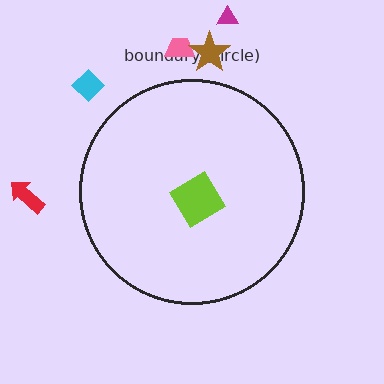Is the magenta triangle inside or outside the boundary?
Outside.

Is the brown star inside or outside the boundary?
Outside.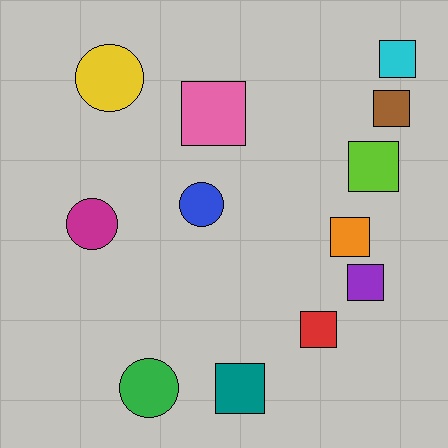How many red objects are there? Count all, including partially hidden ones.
There is 1 red object.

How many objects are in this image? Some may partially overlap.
There are 12 objects.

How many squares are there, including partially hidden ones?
There are 8 squares.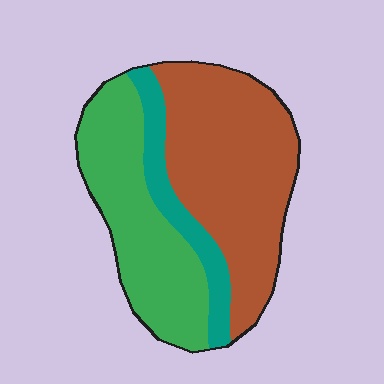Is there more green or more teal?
Green.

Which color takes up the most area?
Brown, at roughly 50%.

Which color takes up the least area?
Teal, at roughly 15%.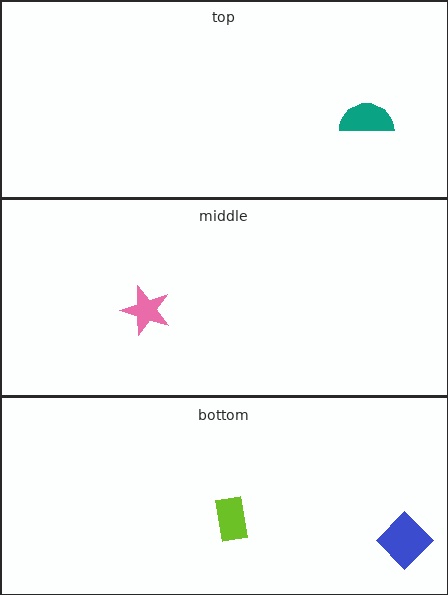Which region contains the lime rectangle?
The bottom region.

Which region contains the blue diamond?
The bottom region.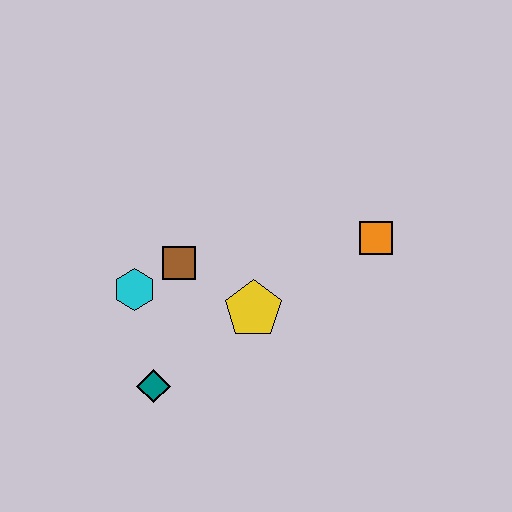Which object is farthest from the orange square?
The teal diamond is farthest from the orange square.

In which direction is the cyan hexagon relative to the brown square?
The cyan hexagon is to the left of the brown square.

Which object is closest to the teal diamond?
The cyan hexagon is closest to the teal diamond.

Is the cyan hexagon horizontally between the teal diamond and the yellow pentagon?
No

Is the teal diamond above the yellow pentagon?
No